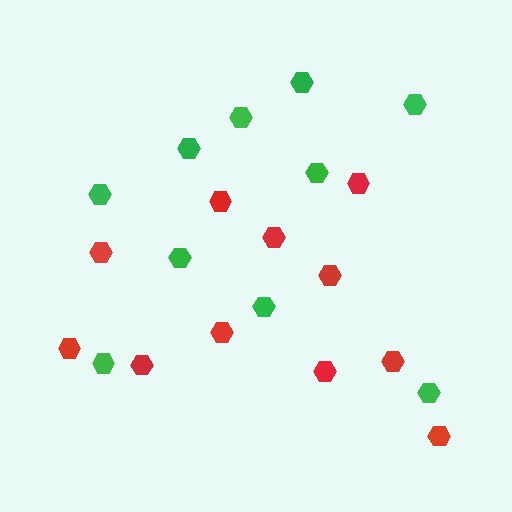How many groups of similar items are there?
There are 2 groups: one group of green hexagons (10) and one group of red hexagons (11).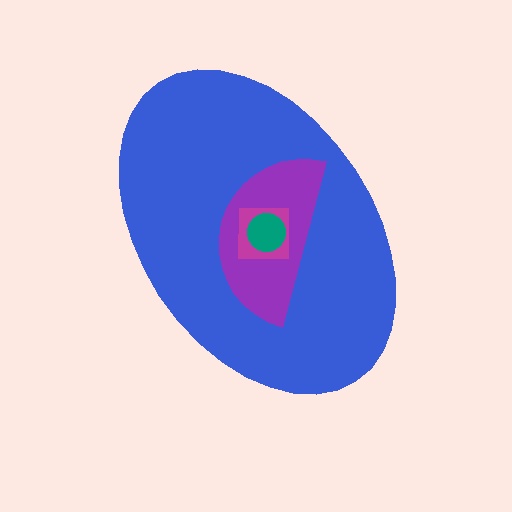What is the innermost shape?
The teal circle.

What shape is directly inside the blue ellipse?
The purple semicircle.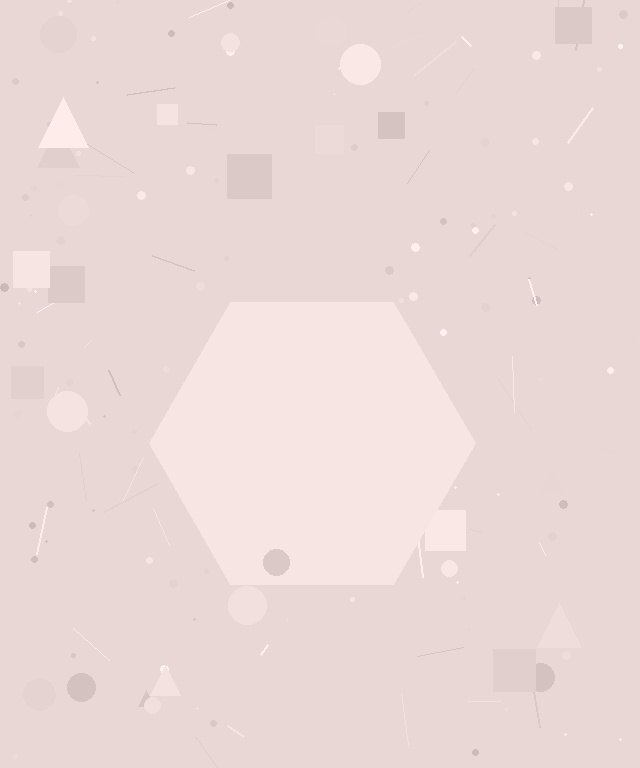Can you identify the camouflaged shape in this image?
The camouflaged shape is a hexagon.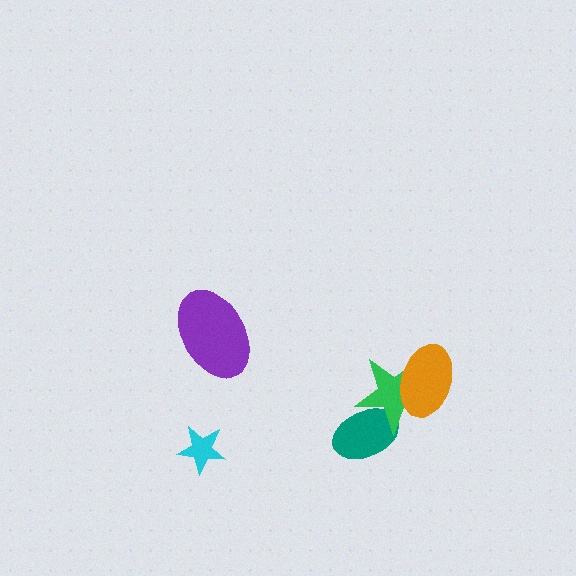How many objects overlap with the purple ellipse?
0 objects overlap with the purple ellipse.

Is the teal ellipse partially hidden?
Yes, it is partially covered by another shape.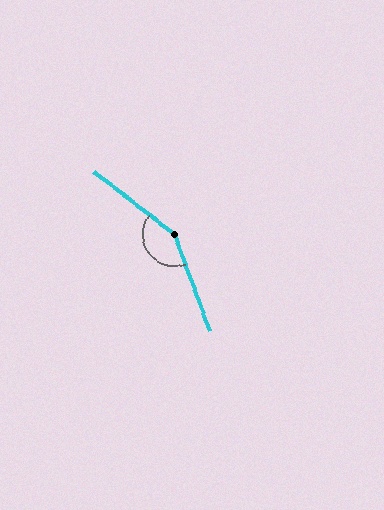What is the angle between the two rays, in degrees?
Approximately 148 degrees.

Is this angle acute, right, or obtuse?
It is obtuse.